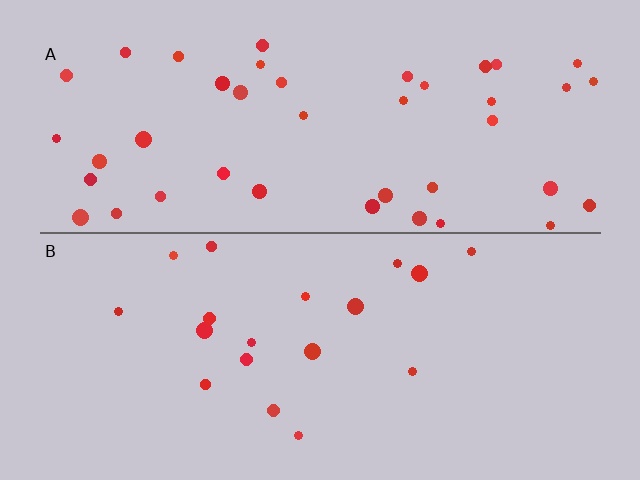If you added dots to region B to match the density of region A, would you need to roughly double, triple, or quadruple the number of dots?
Approximately double.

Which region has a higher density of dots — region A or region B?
A (the top).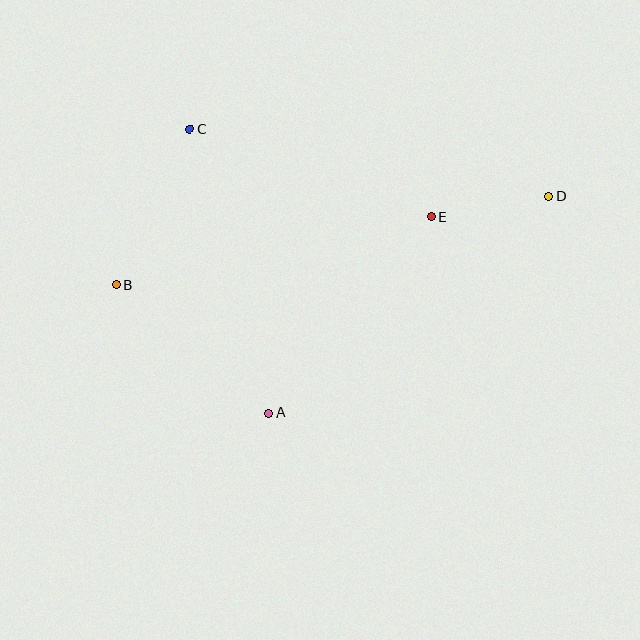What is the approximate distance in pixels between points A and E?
The distance between A and E is approximately 255 pixels.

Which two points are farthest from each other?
Points B and D are farthest from each other.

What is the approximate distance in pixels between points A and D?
The distance between A and D is approximately 353 pixels.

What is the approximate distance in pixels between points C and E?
The distance between C and E is approximately 257 pixels.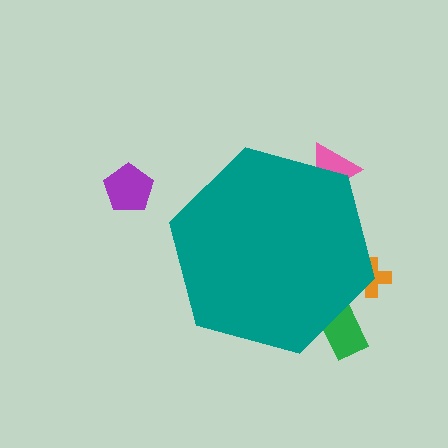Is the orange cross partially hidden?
Yes, the orange cross is partially hidden behind the teal hexagon.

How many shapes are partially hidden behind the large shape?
3 shapes are partially hidden.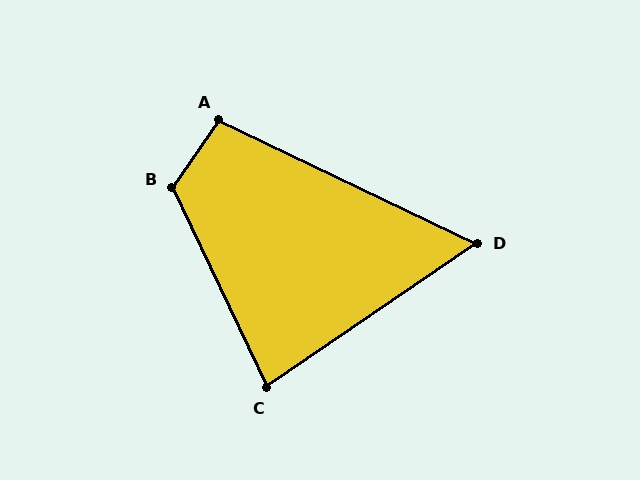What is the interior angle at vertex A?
Approximately 99 degrees (obtuse).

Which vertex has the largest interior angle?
B, at approximately 120 degrees.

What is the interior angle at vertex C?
Approximately 81 degrees (acute).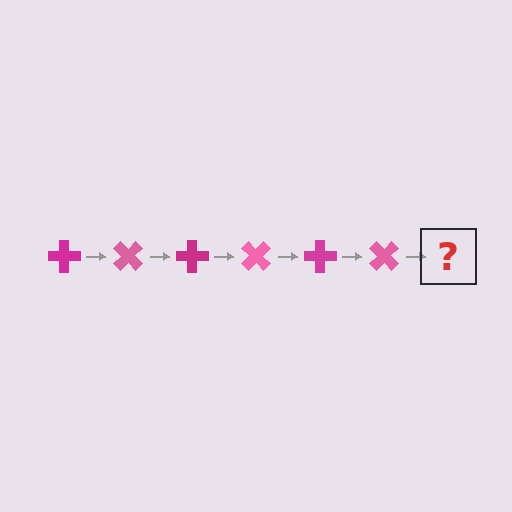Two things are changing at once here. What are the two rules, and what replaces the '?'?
The two rules are that it rotates 45 degrees each step and the color cycles through magenta and pink. The '?' should be a magenta cross, rotated 270 degrees from the start.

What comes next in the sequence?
The next element should be a magenta cross, rotated 270 degrees from the start.